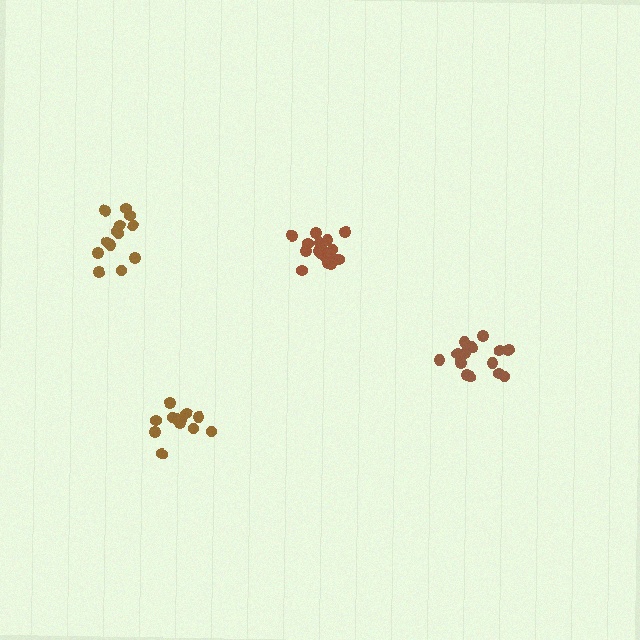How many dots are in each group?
Group 1: 15 dots, Group 2: 12 dots, Group 3: 13 dots, Group 4: 17 dots (57 total).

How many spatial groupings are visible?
There are 4 spatial groupings.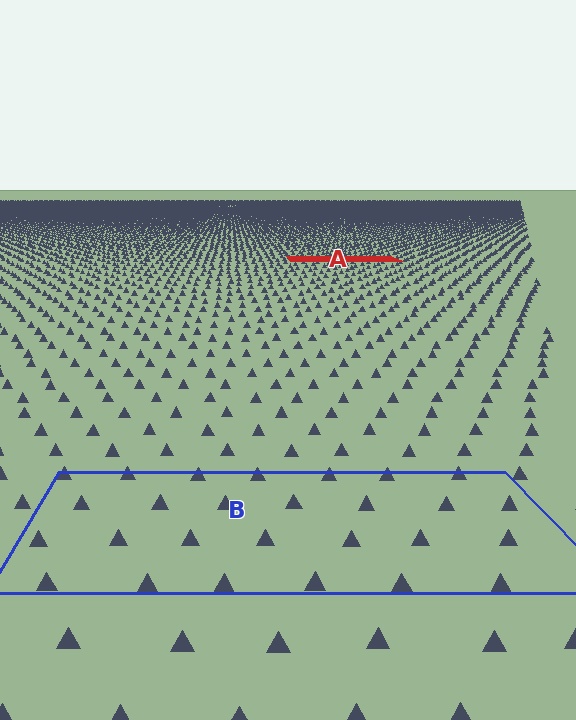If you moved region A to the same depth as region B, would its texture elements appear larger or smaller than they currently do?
They would appear larger. At a closer depth, the same texture elements are projected at a bigger on-screen size.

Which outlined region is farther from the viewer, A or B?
Region A is farther from the viewer — the texture elements inside it appear smaller and more densely packed.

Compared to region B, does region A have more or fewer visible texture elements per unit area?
Region A has more texture elements per unit area — they are packed more densely because it is farther away.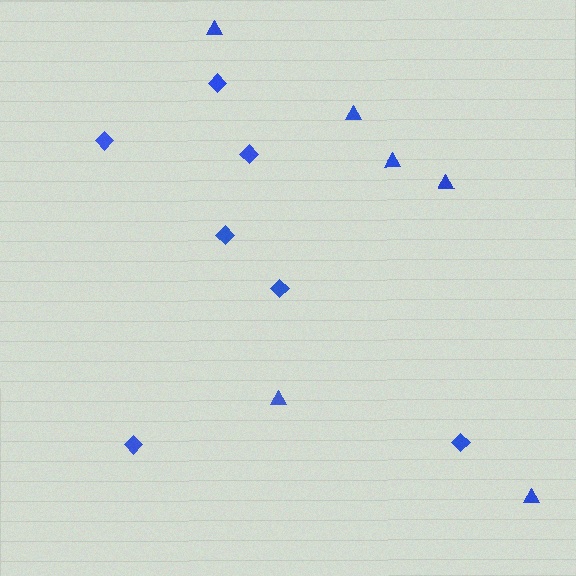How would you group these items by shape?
There are 2 groups: one group of triangles (6) and one group of diamonds (7).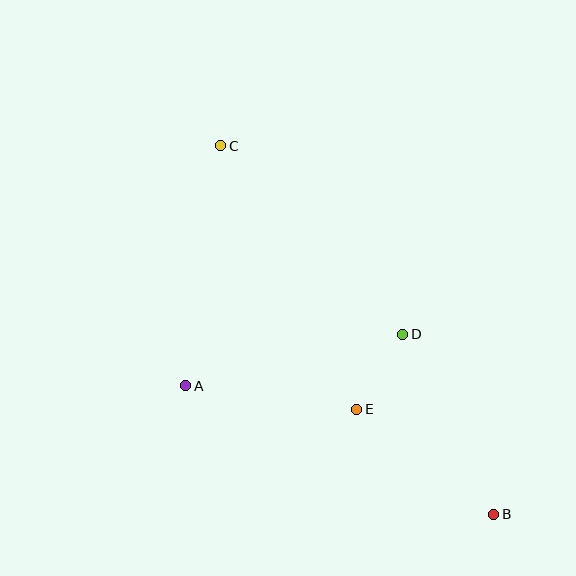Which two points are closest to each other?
Points D and E are closest to each other.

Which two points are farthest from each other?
Points B and C are farthest from each other.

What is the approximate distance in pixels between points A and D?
The distance between A and D is approximately 223 pixels.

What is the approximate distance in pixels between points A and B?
The distance between A and B is approximately 334 pixels.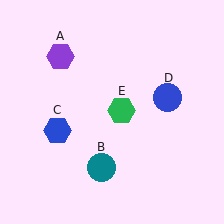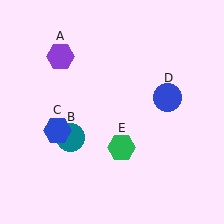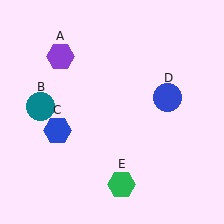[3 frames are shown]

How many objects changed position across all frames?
2 objects changed position: teal circle (object B), green hexagon (object E).